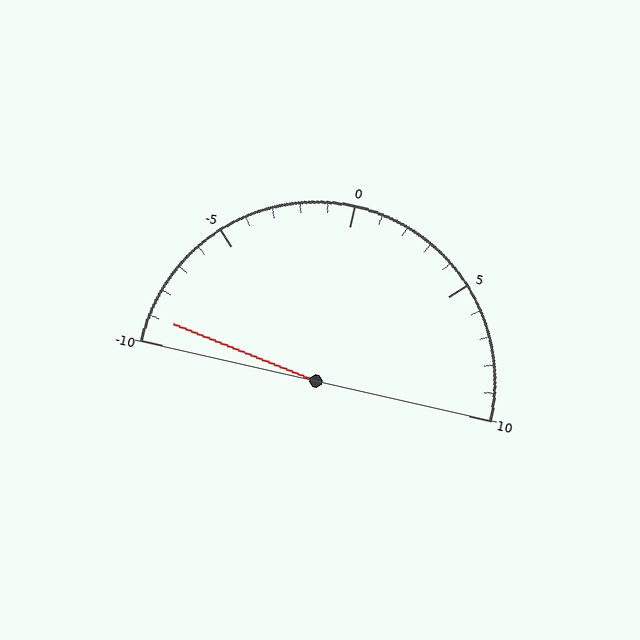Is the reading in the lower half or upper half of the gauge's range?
The reading is in the lower half of the range (-10 to 10).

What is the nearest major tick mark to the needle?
The nearest major tick mark is -10.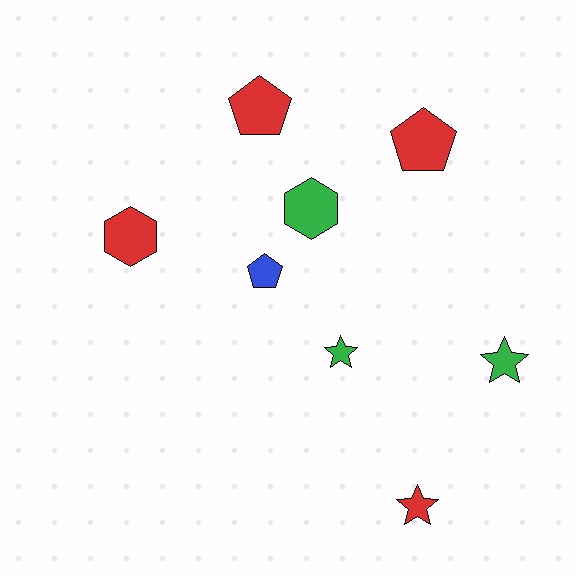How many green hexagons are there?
There is 1 green hexagon.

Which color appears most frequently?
Red, with 4 objects.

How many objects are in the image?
There are 8 objects.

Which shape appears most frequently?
Pentagon, with 3 objects.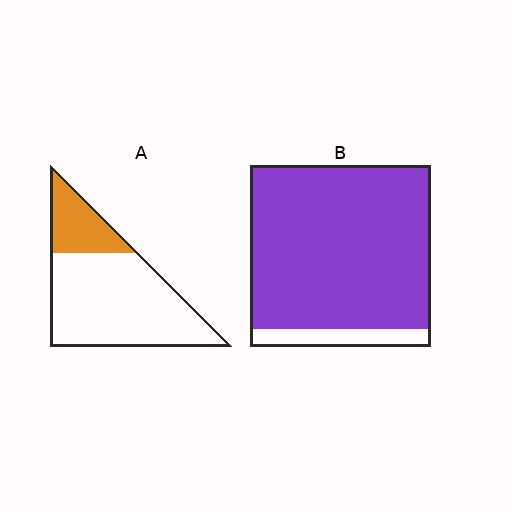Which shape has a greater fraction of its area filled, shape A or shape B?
Shape B.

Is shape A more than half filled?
No.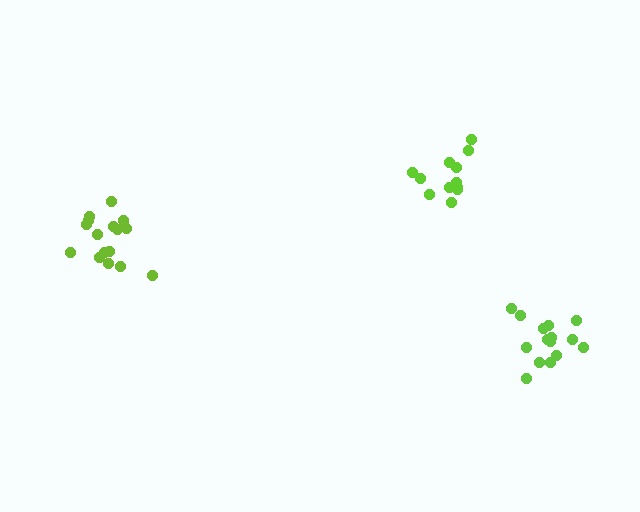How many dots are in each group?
Group 1: 12 dots, Group 2: 15 dots, Group 3: 16 dots (43 total).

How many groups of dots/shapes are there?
There are 3 groups.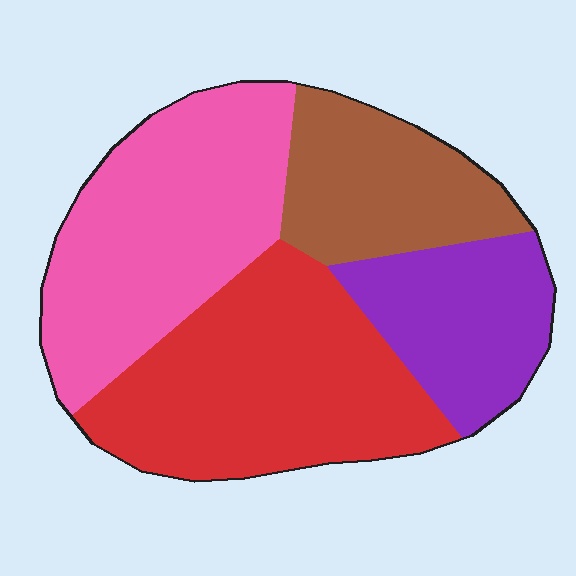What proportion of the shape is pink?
Pink covers 31% of the shape.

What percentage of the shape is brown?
Brown takes up about one sixth (1/6) of the shape.